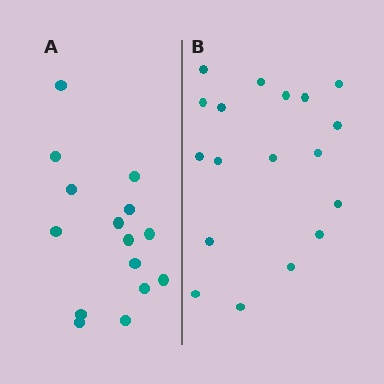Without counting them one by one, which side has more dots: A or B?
Region B (the right region) has more dots.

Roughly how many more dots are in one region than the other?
Region B has just a few more — roughly 2 or 3 more dots than region A.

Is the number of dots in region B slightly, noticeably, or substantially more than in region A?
Region B has only slightly more — the two regions are fairly close. The ratio is roughly 1.2 to 1.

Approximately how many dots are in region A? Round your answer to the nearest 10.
About 20 dots. (The exact count is 15, which rounds to 20.)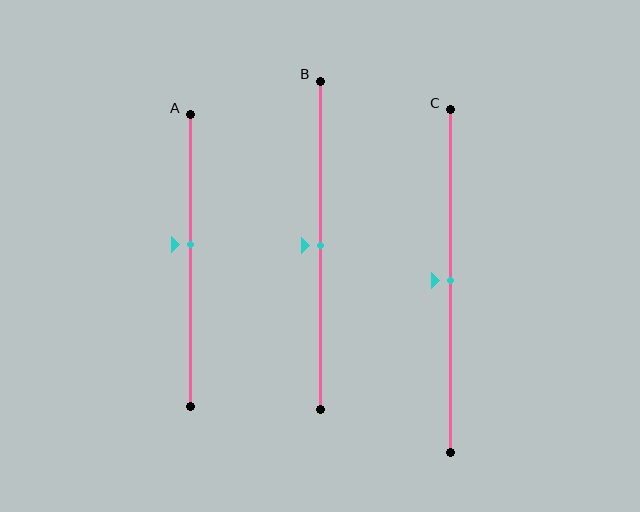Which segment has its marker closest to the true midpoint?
Segment B has its marker closest to the true midpoint.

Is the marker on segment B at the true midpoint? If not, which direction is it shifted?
Yes, the marker on segment B is at the true midpoint.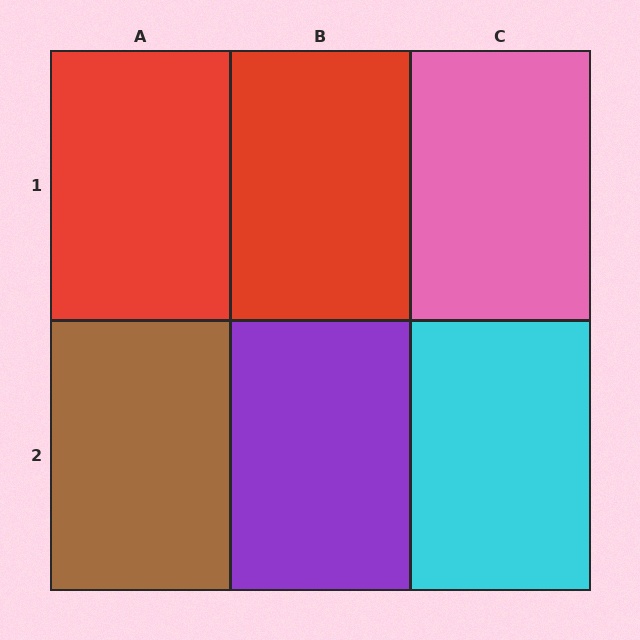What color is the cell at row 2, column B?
Purple.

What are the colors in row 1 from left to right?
Red, red, pink.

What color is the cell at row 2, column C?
Cyan.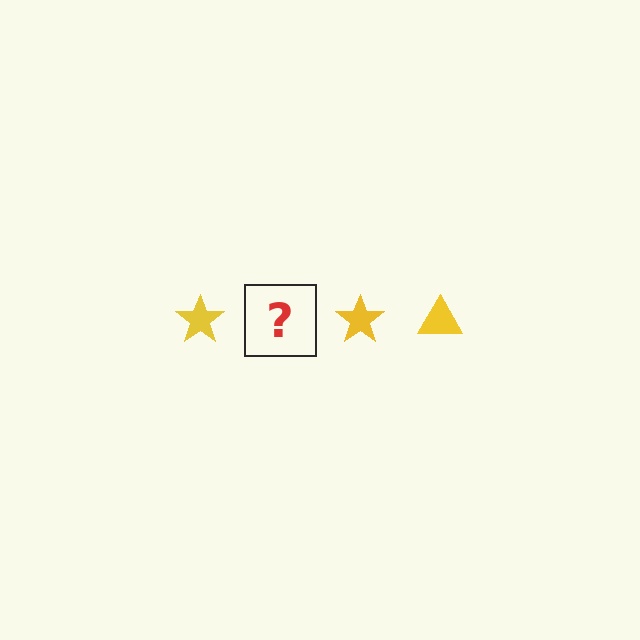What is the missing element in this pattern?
The missing element is a yellow triangle.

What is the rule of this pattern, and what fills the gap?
The rule is that the pattern cycles through star, triangle shapes in yellow. The gap should be filled with a yellow triangle.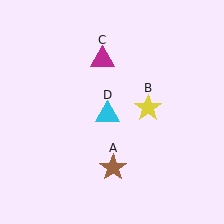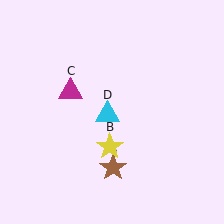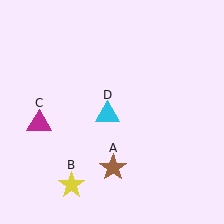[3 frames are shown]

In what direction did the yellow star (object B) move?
The yellow star (object B) moved down and to the left.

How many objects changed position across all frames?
2 objects changed position: yellow star (object B), magenta triangle (object C).